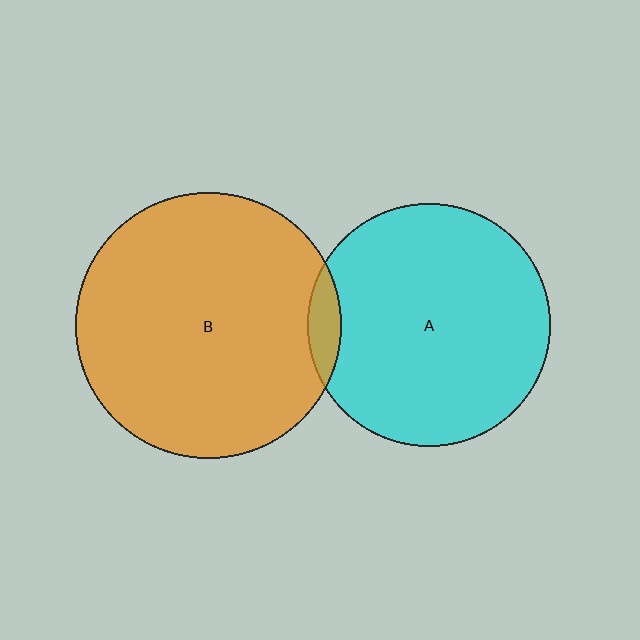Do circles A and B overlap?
Yes.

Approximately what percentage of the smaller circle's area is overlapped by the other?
Approximately 5%.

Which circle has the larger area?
Circle B (orange).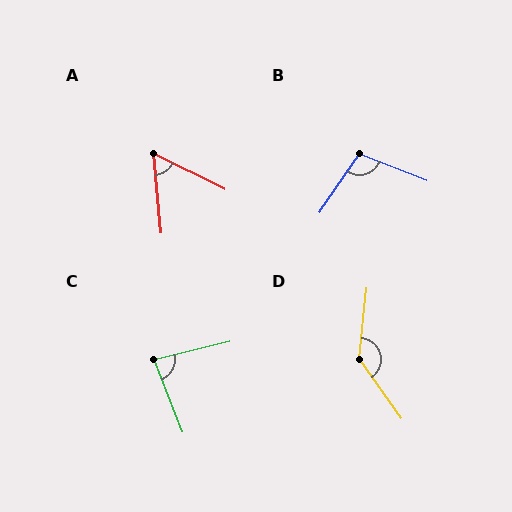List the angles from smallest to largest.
A (58°), C (82°), B (103°), D (139°).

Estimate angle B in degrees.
Approximately 103 degrees.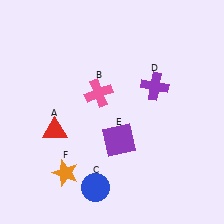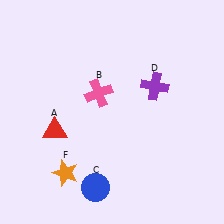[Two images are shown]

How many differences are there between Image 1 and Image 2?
There is 1 difference between the two images.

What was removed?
The purple square (E) was removed in Image 2.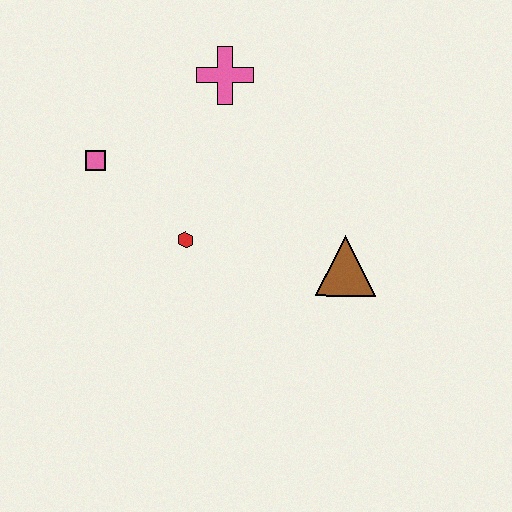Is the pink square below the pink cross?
Yes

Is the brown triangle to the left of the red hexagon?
No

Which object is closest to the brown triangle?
The red hexagon is closest to the brown triangle.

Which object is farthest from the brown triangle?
The pink square is farthest from the brown triangle.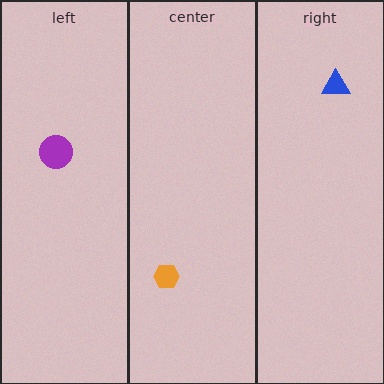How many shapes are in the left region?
1.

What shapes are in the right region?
The blue triangle.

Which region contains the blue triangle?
The right region.